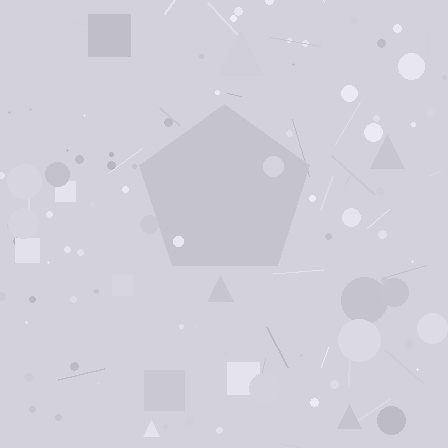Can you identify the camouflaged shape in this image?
The camouflaged shape is a pentagon.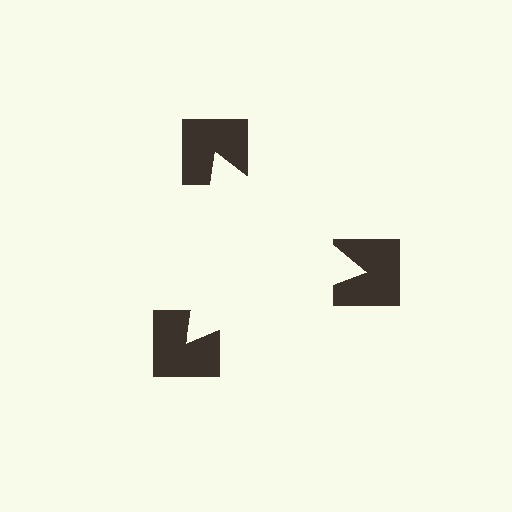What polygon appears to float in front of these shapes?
An illusory triangle — its edges are inferred from the aligned wedge cuts in the notched squares, not physically drawn.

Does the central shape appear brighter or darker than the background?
It typically appears slightly brighter than the background, even though no actual brightness change is drawn.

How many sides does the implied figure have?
3 sides.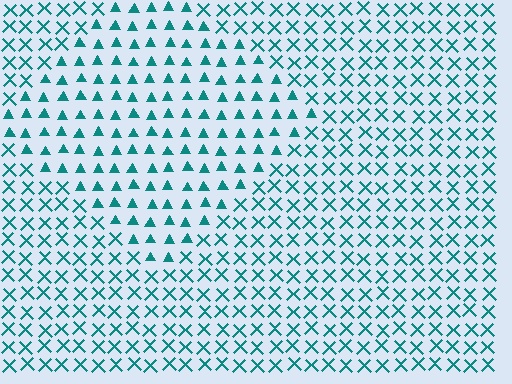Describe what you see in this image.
The image is filled with small teal elements arranged in a uniform grid. A diamond-shaped region contains triangles, while the surrounding area contains X marks. The boundary is defined purely by the change in element shape.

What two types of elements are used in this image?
The image uses triangles inside the diamond region and X marks outside it.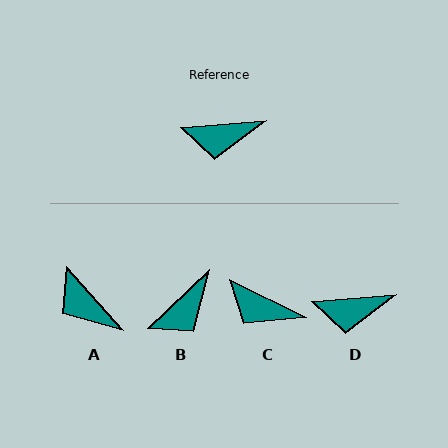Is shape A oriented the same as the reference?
No, it is off by about 52 degrees.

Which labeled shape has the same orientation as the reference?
D.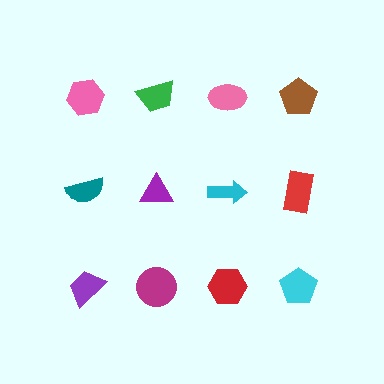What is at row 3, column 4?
A cyan pentagon.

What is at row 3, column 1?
A purple trapezoid.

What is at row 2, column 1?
A teal semicircle.